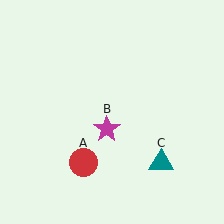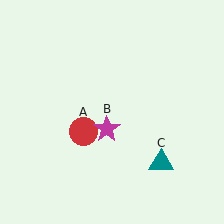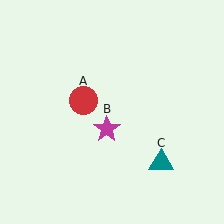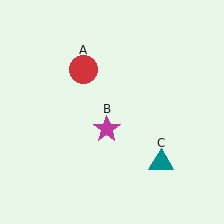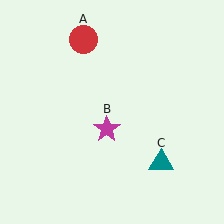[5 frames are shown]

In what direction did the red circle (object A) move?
The red circle (object A) moved up.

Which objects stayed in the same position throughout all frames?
Magenta star (object B) and teal triangle (object C) remained stationary.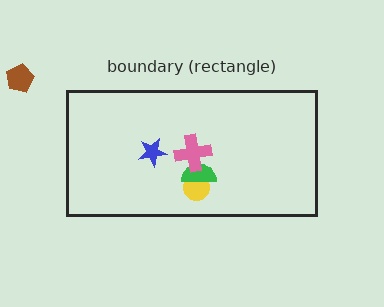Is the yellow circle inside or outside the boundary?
Inside.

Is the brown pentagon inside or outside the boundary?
Outside.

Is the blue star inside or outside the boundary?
Inside.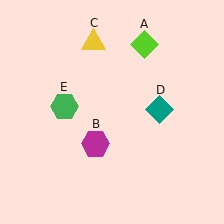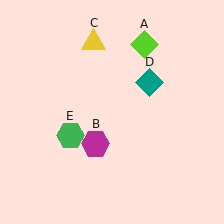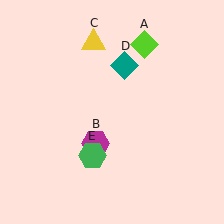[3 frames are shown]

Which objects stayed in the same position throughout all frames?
Lime diamond (object A) and magenta hexagon (object B) and yellow triangle (object C) remained stationary.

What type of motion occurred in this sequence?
The teal diamond (object D), green hexagon (object E) rotated counterclockwise around the center of the scene.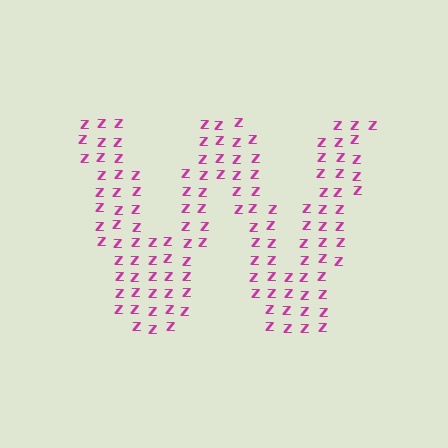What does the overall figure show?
The overall figure shows the letter W.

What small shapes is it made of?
It is made of small letter Z's.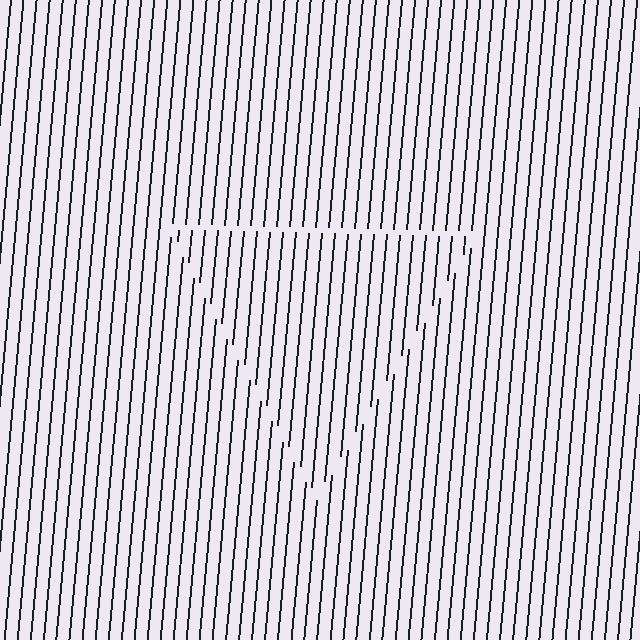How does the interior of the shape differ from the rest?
The interior of the shape contains the same grating, shifted by half a period — the contour is defined by the phase discontinuity where line-ends from the inner and outer gratings abut.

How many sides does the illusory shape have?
3 sides — the line-ends trace a triangle.